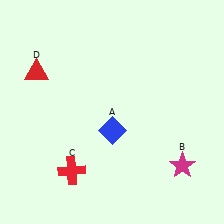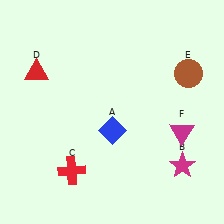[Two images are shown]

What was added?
A brown circle (E), a magenta triangle (F) were added in Image 2.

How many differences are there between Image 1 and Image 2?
There are 2 differences between the two images.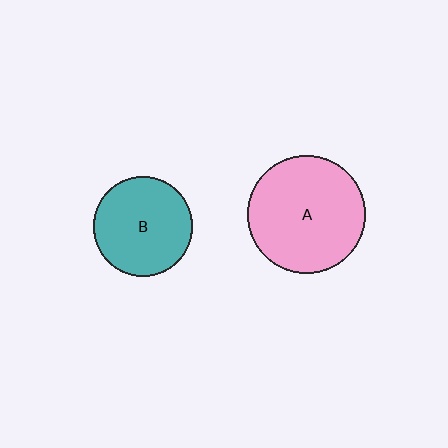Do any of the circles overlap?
No, none of the circles overlap.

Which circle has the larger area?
Circle A (pink).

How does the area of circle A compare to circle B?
Approximately 1.4 times.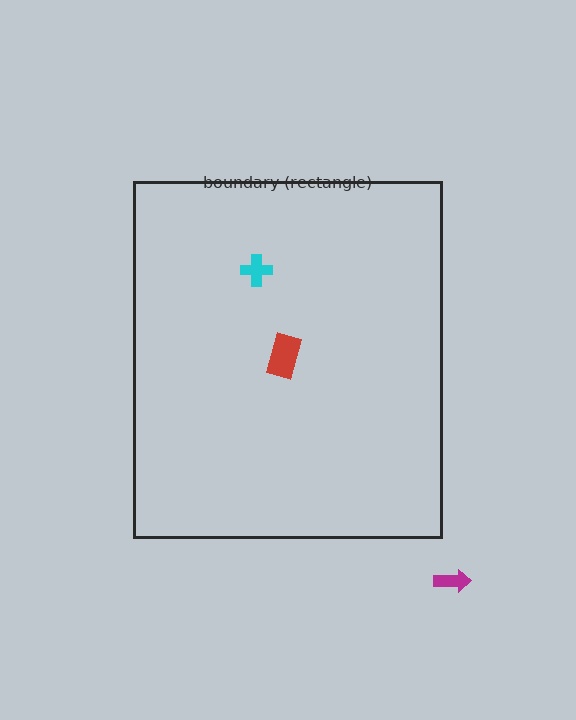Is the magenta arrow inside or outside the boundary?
Outside.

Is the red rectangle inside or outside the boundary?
Inside.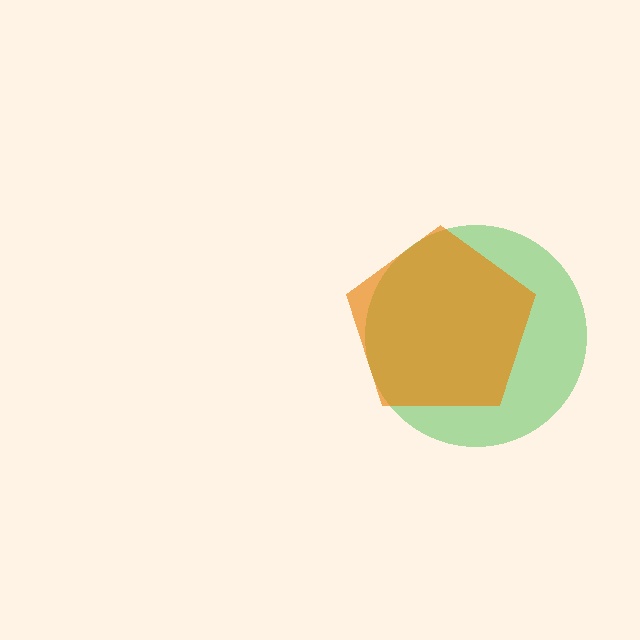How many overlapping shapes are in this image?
There are 2 overlapping shapes in the image.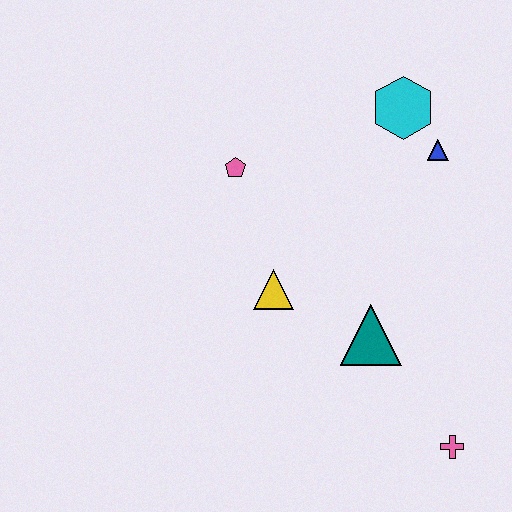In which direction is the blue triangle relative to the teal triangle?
The blue triangle is above the teal triangle.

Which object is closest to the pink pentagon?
The yellow triangle is closest to the pink pentagon.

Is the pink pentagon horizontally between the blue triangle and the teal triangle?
No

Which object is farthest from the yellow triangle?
The pink cross is farthest from the yellow triangle.